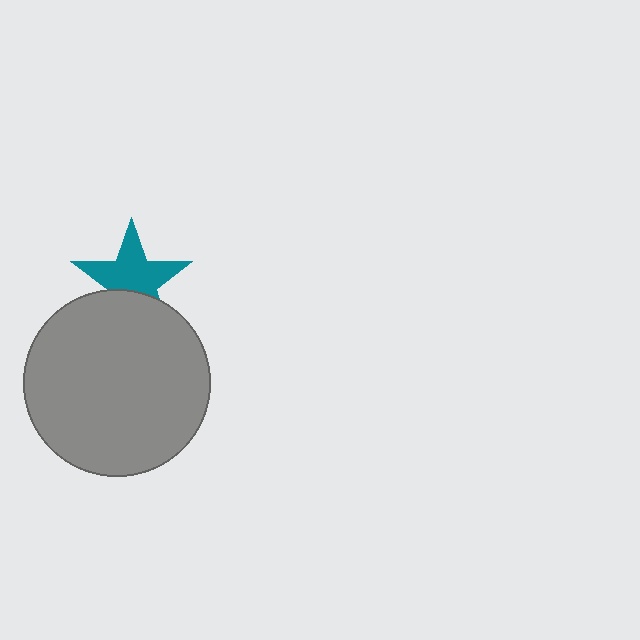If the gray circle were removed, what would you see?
You would see the complete teal star.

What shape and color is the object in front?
The object in front is a gray circle.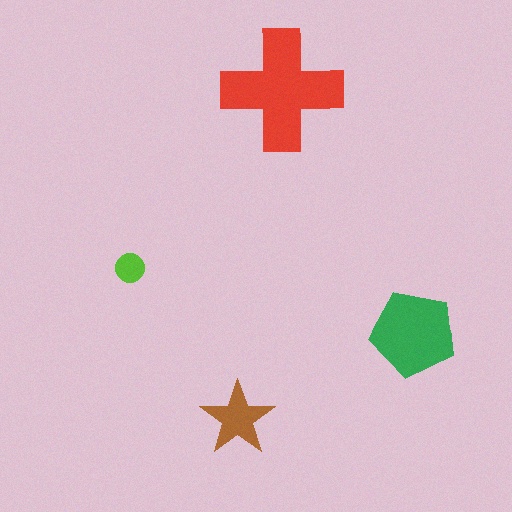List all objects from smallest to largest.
The lime circle, the brown star, the green pentagon, the red cross.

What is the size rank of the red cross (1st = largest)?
1st.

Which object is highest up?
The red cross is topmost.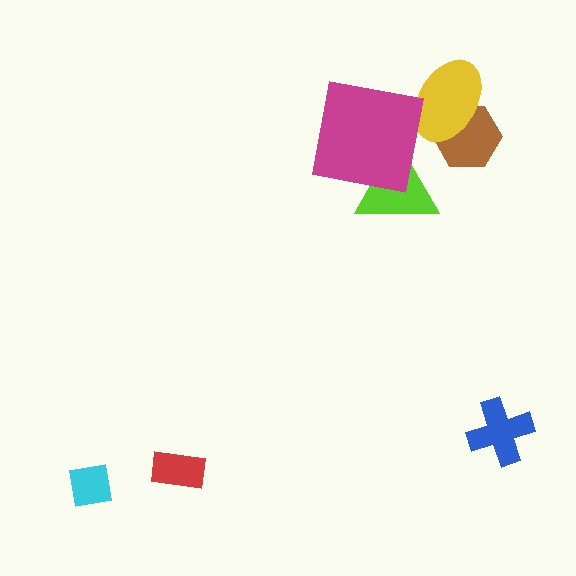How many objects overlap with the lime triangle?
1 object overlaps with the lime triangle.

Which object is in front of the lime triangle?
The magenta square is in front of the lime triangle.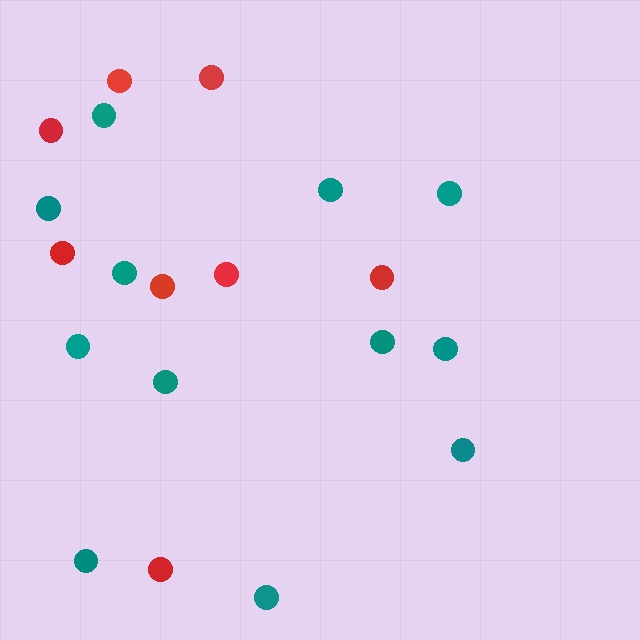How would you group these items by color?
There are 2 groups: one group of red circles (8) and one group of teal circles (12).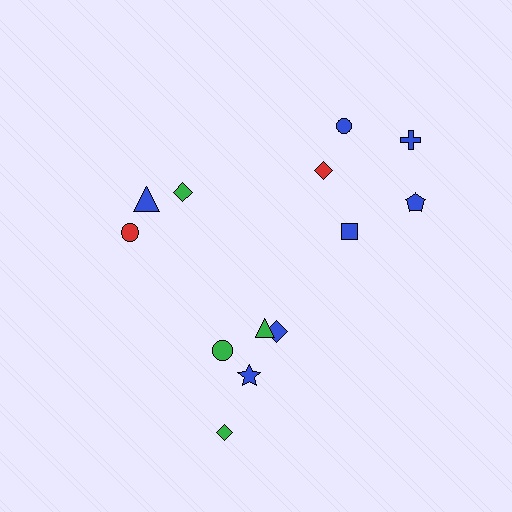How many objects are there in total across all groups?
There are 14 objects.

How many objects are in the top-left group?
There are 3 objects.